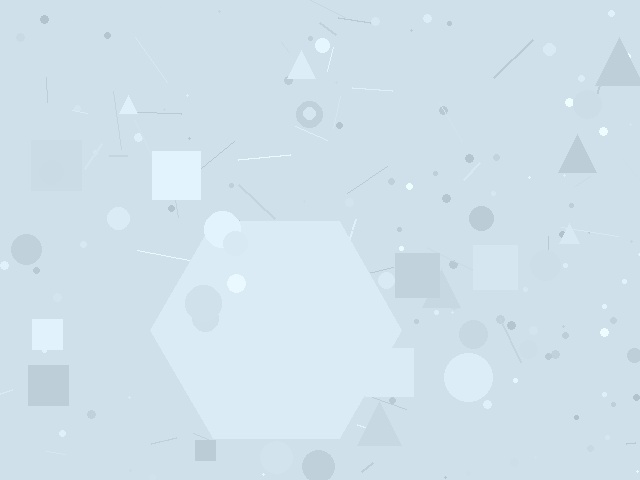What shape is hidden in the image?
A hexagon is hidden in the image.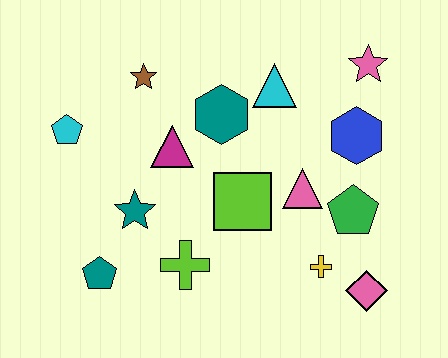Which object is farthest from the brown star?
The pink diamond is farthest from the brown star.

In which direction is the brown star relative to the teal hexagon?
The brown star is to the left of the teal hexagon.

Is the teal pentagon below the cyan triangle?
Yes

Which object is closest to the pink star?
The blue hexagon is closest to the pink star.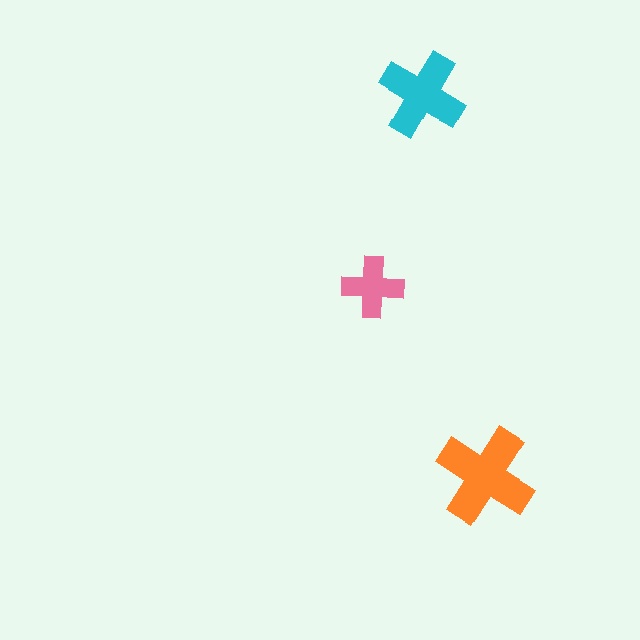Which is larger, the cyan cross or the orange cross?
The orange one.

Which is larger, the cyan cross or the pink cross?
The cyan one.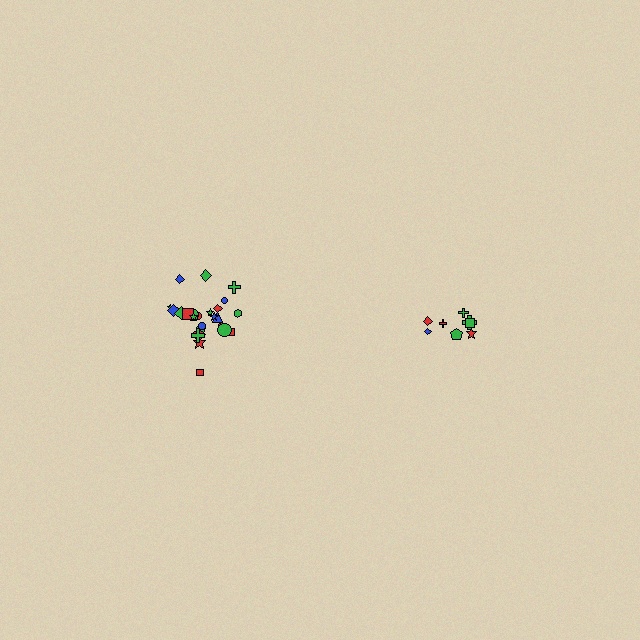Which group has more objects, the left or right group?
The left group.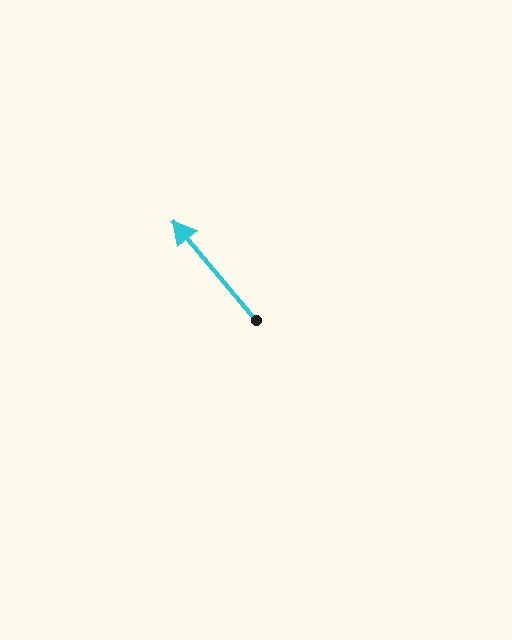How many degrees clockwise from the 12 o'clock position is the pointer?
Approximately 320 degrees.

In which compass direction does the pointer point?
Northwest.